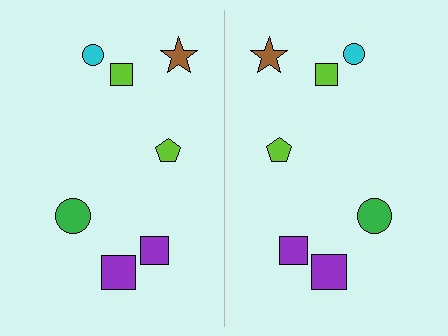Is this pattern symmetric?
Yes, this pattern has bilateral (reflection) symmetry.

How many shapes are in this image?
There are 14 shapes in this image.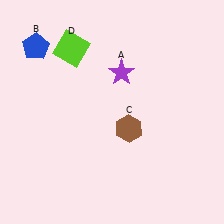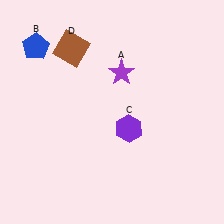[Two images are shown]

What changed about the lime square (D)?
In Image 1, D is lime. In Image 2, it changed to brown.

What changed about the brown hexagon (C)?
In Image 1, C is brown. In Image 2, it changed to purple.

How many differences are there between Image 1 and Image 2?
There are 2 differences between the two images.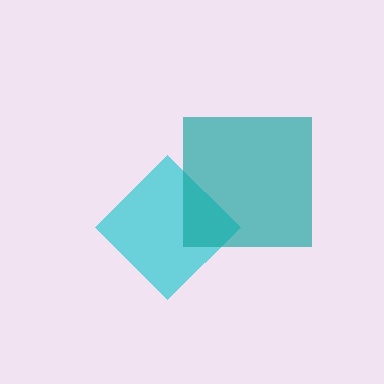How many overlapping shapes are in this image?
There are 2 overlapping shapes in the image.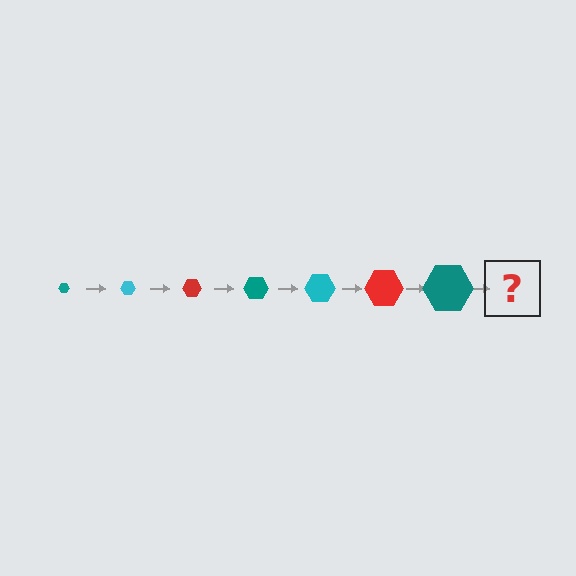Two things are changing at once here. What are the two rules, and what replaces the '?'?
The two rules are that the hexagon grows larger each step and the color cycles through teal, cyan, and red. The '?' should be a cyan hexagon, larger than the previous one.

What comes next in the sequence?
The next element should be a cyan hexagon, larger than the previous one.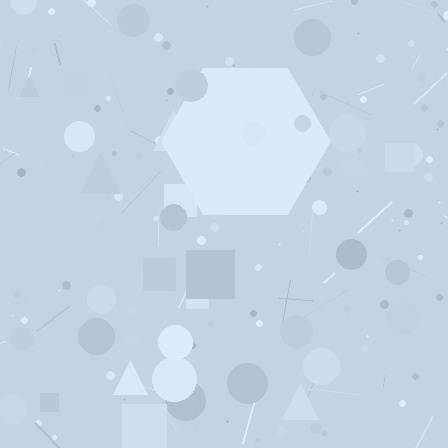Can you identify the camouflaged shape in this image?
The camouflaged shape is a hexagon.